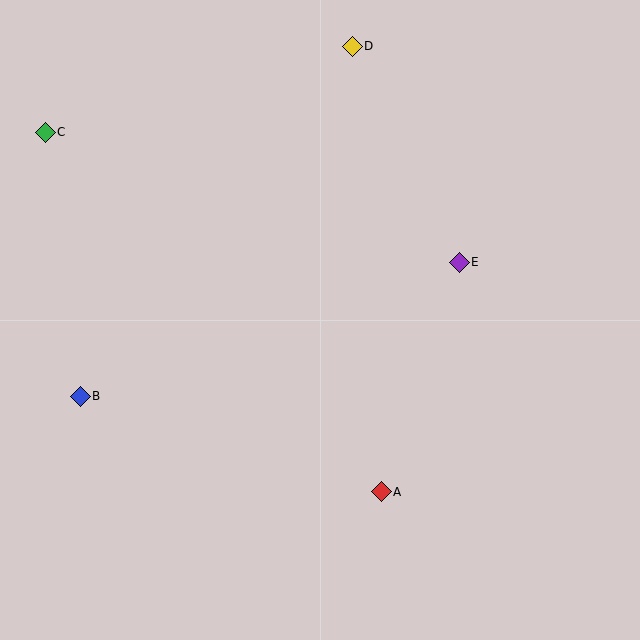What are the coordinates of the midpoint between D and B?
The midpoint between D and B is at (216, 221).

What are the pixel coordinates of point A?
Point A is at (381, 492).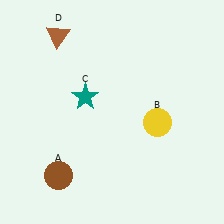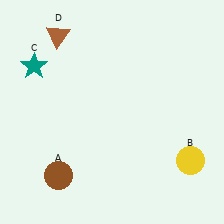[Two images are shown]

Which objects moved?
The objects that moved are: the yellow circle (B), the teal star (C).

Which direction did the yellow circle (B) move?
The yellow circle (B) moved down.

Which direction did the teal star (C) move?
The teal star (C) moved left.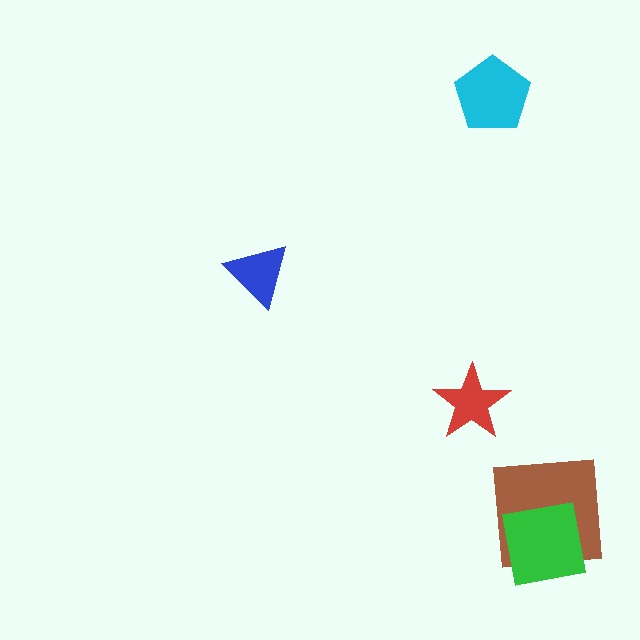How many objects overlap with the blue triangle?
0 objects overlap with the blue triangle.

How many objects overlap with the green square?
1 object overlaps with the green square.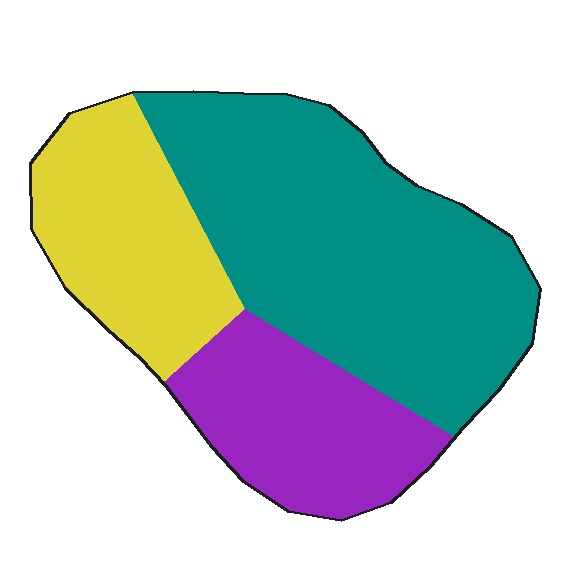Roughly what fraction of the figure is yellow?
Yellow takes up about one quarter (1/4) of the figure.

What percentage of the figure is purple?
Purple takes up between a sixth and a third of the figure.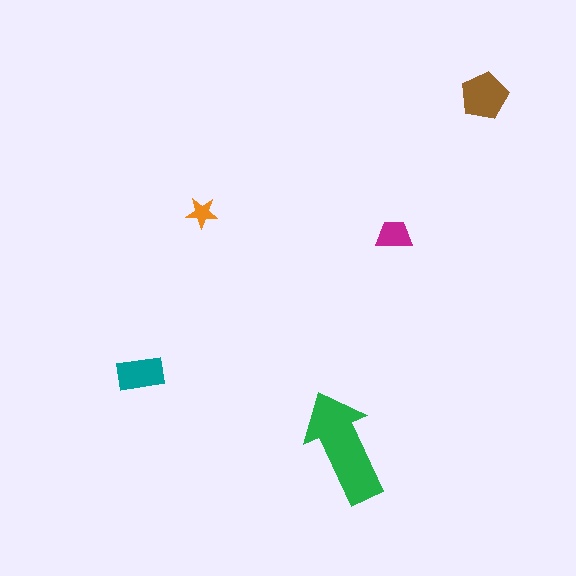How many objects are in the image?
There are 5 objects in the image.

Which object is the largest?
The green arrow.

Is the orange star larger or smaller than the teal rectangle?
Smaller.